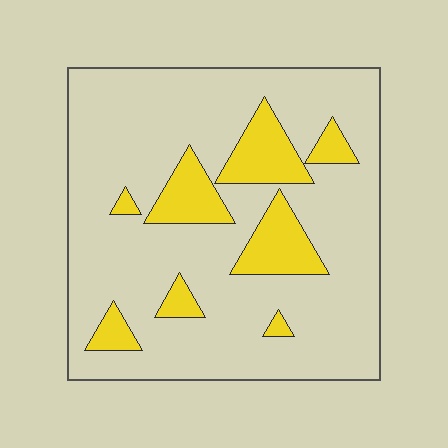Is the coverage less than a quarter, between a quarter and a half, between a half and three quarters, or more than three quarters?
Less than a quarter.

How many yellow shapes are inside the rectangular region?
8.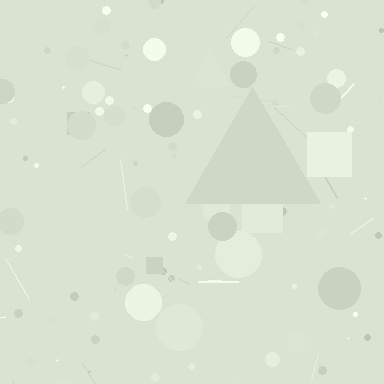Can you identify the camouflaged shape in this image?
The camouflaged shape is a triangle.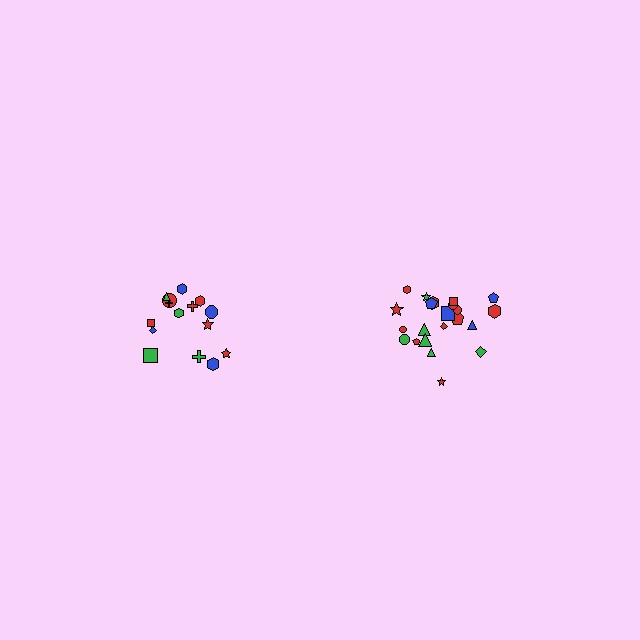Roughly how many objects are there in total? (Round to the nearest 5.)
Roughly 35 objects in total.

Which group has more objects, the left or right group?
The right group.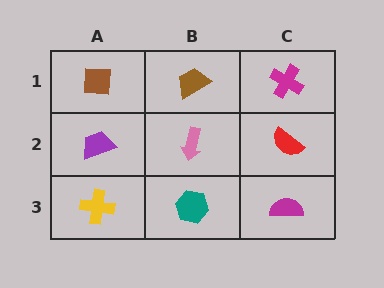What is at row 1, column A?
A brown square.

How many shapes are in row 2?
3 shapes.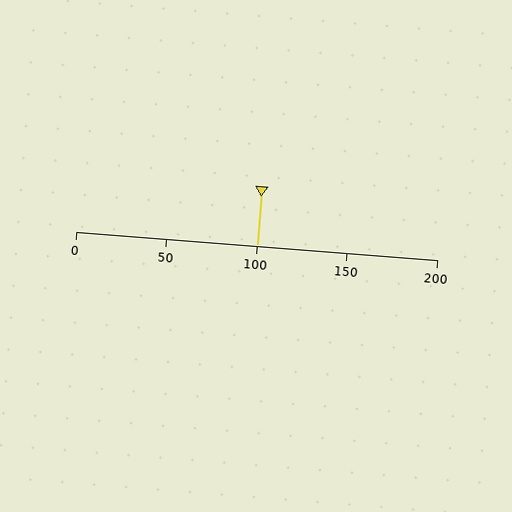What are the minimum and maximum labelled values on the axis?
The axis runs from 0 to 200.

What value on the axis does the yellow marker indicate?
The marker indicates approximately 100.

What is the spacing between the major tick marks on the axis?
The major ticks are spaced 50 apart.